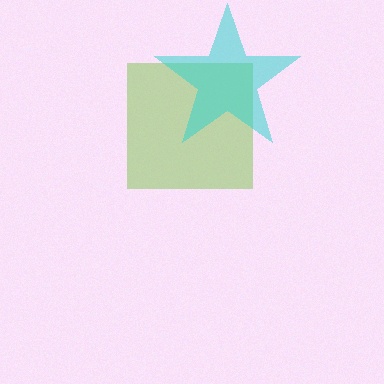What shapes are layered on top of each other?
The layered shapes are: a lime square, a cyan star.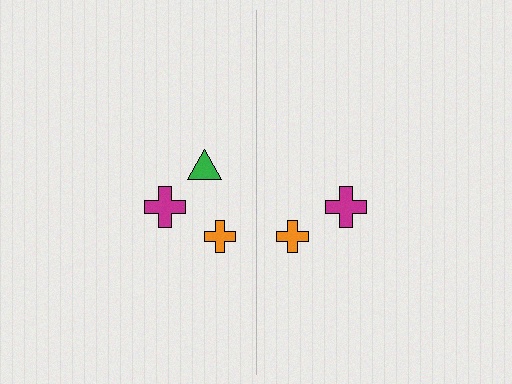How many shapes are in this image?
There are 5 shapes in this image.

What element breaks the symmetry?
A green triangle is missing from the right side.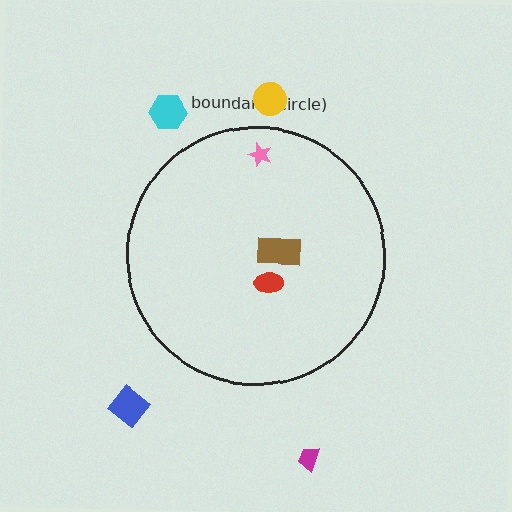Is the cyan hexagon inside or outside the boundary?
Outside.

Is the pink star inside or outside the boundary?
Inside.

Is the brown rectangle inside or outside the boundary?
Inside.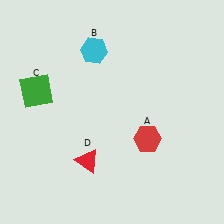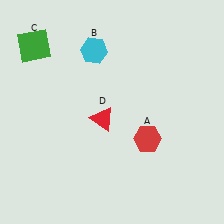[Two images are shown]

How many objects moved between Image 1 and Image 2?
2 objects moved between the two images.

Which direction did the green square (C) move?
The green square (C) moved up.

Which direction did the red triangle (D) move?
The red triangle (D) moved up.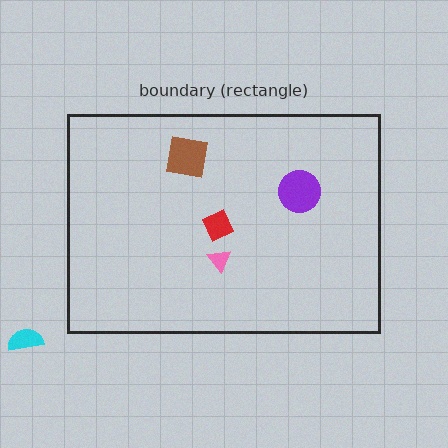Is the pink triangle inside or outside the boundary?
Inside.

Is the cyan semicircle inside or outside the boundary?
Outside.